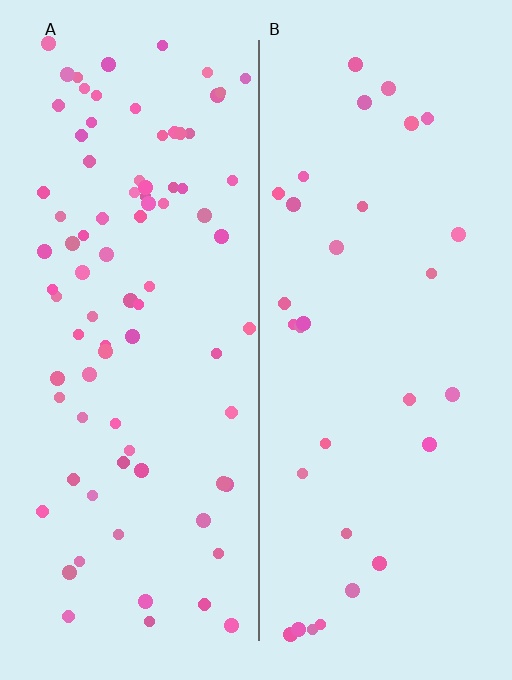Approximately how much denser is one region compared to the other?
Approximately 2.6× — region A over region B.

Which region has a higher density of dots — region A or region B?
A (the left).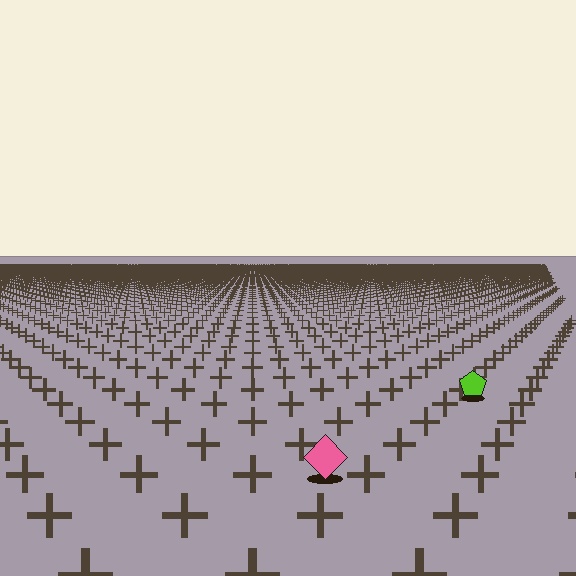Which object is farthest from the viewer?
The lime pentagon is farthest from the viewer. It appears smaller and the ground texture around it is denser.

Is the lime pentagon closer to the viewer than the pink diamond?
No. The pink diamond is closer — you can tell from the texture gradient: the ground texture is coarser near it.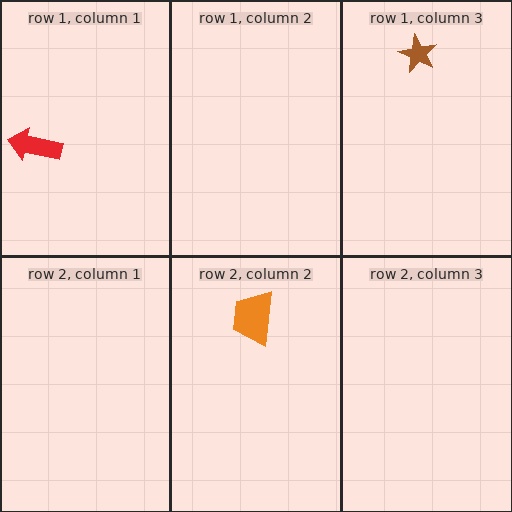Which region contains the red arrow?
The row 1, column 1 region.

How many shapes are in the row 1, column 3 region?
1.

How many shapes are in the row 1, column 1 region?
1.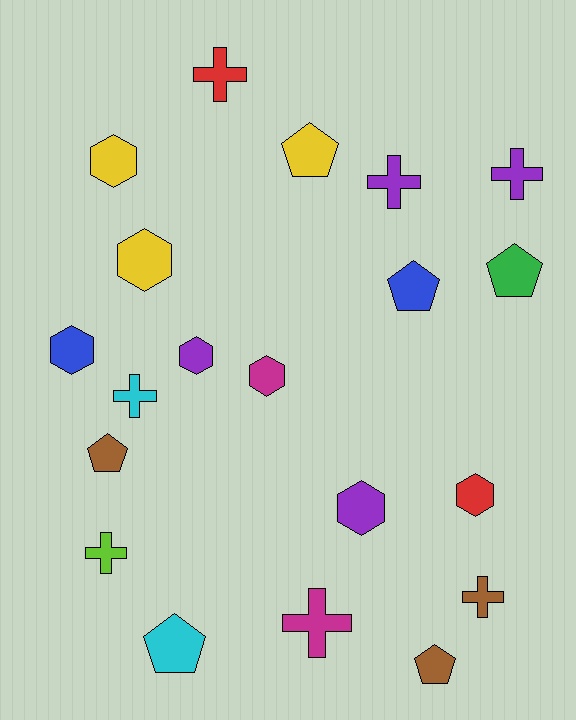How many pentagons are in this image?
There are 6 pentagons.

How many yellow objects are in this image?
There are 3 yellow objects.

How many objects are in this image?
There are 20 objects.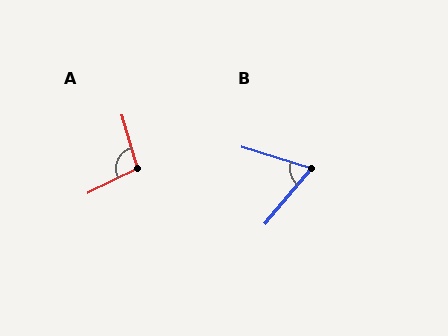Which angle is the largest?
A, at approximately 101 degrees.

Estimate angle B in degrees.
Approximately 68 degrees.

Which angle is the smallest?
B, at approximately 68 degrees.